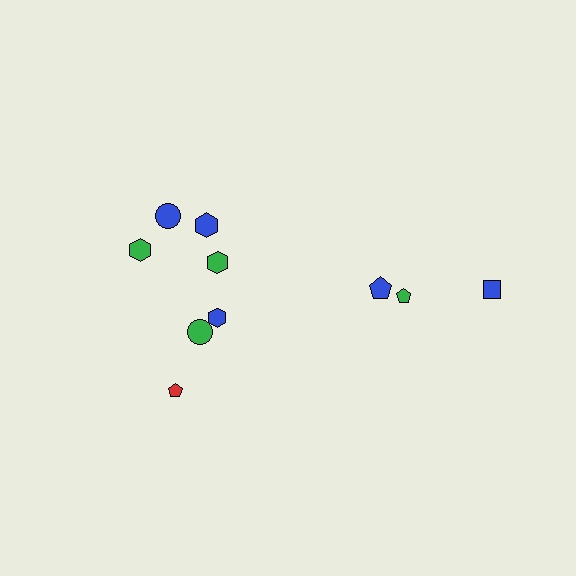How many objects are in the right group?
There are 3 objects.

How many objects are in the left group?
There are 7 objects.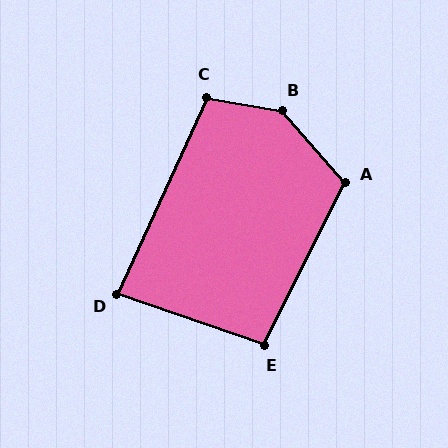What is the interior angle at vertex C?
Approximately 105 degrees (obtuse).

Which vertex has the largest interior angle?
B, at approximately 141 degrees.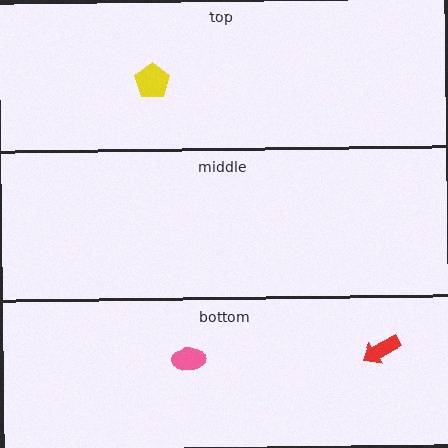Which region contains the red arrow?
The bottom region.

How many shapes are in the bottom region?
2.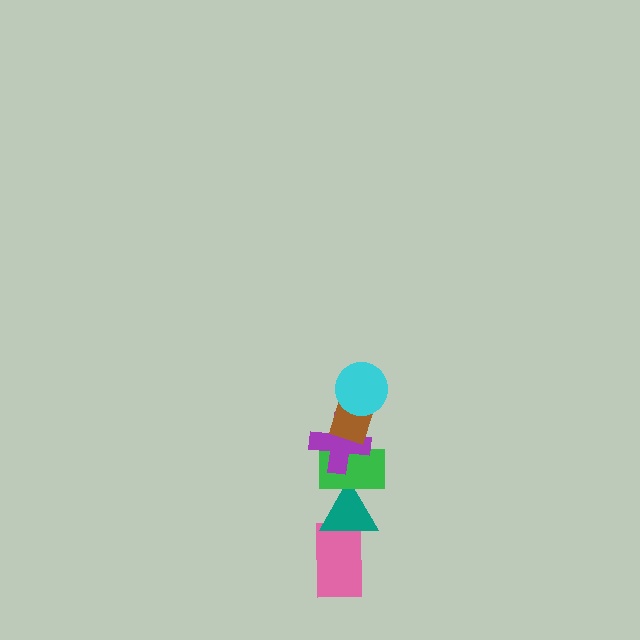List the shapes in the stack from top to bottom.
From top to bottom: the cyan circle, the brown diamond, the purple cross, the green rectangle, the teal triangle, the pink rectangle.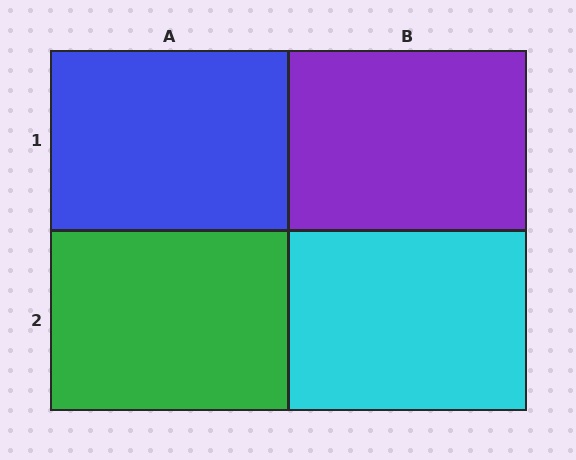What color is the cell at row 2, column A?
Green.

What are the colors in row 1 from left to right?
Blue, purple.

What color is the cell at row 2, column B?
Cyan.